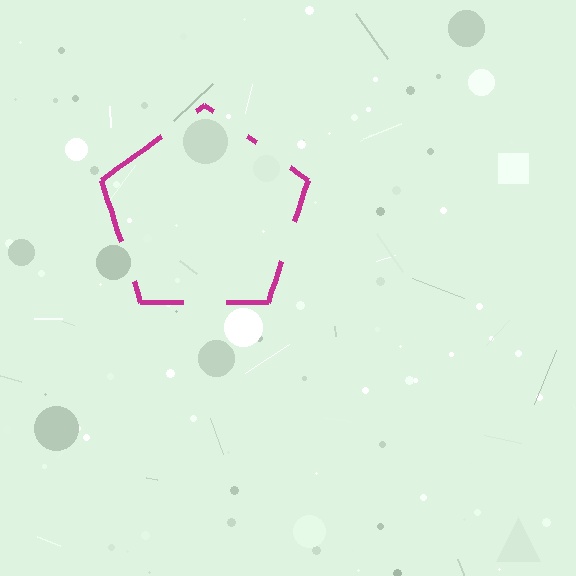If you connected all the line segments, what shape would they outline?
They would outline a pentagon.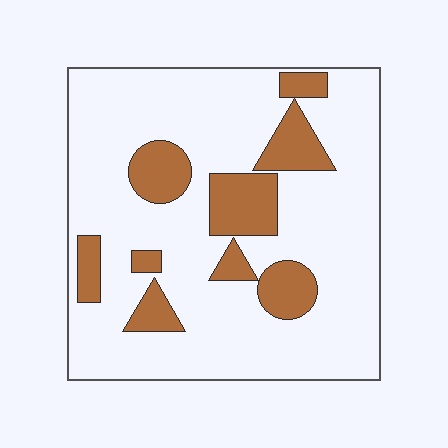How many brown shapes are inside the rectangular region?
9.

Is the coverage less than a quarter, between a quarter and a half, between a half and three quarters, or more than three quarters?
Less than a quarter.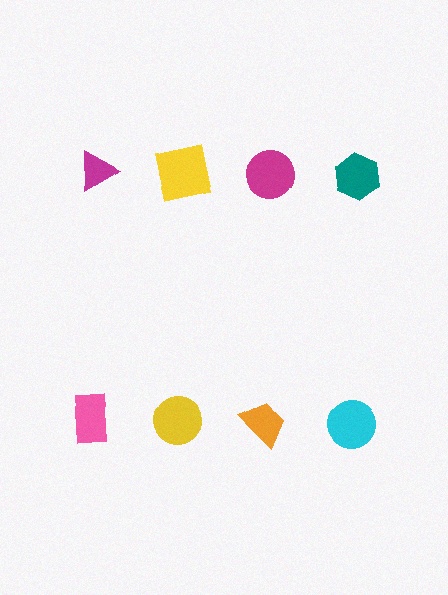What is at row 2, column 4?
A cyan circle.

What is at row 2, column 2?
A yellow circle.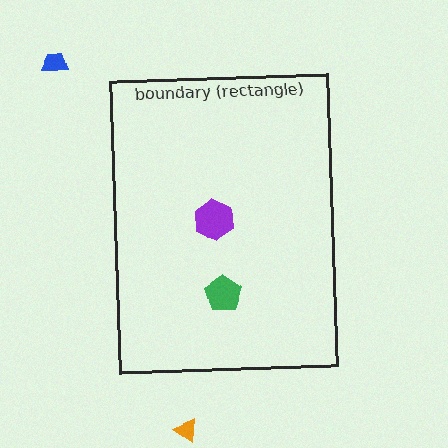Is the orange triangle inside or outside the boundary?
Outside.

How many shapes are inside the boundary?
2 inside, 2 outside.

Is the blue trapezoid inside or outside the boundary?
Outside.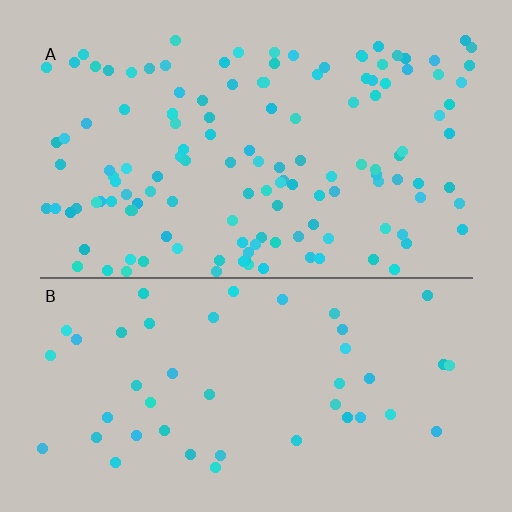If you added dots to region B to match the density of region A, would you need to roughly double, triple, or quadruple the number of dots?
Approximately triple.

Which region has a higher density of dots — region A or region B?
A (the top).